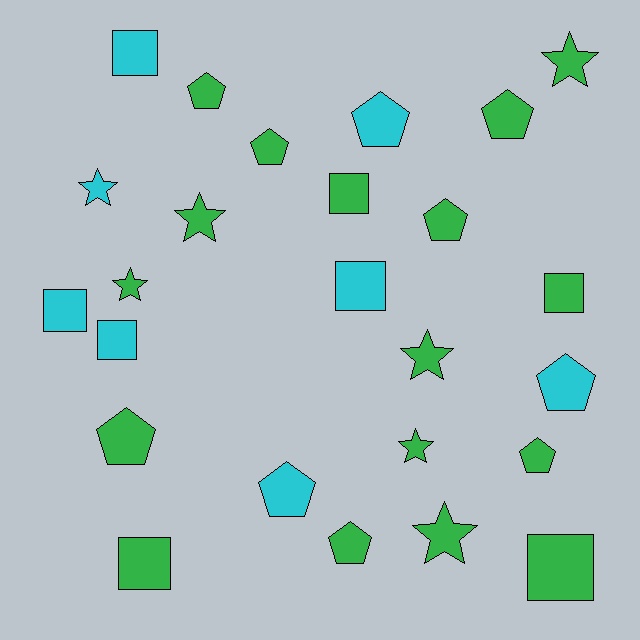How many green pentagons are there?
There are 7 green pentagons.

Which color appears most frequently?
Green, with 17 objects.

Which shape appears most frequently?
Pentagon, with 10 objects.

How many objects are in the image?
There are 25 objects.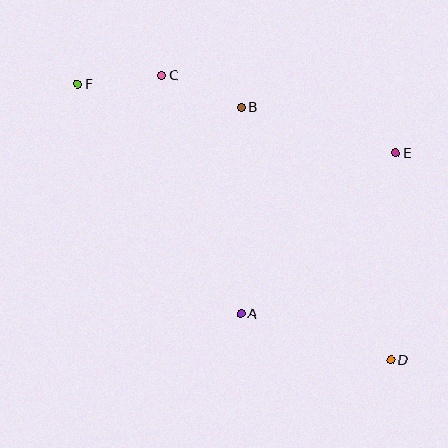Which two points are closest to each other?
Points C and F are closest to each other.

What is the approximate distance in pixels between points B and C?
The distance between B and C is approximately 85 pixels.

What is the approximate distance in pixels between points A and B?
The distance between A and B is approximately 206 pixels.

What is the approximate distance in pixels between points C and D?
The distance between C and D is approximately 365 pixels.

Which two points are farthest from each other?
Points D and F are farthest from each other.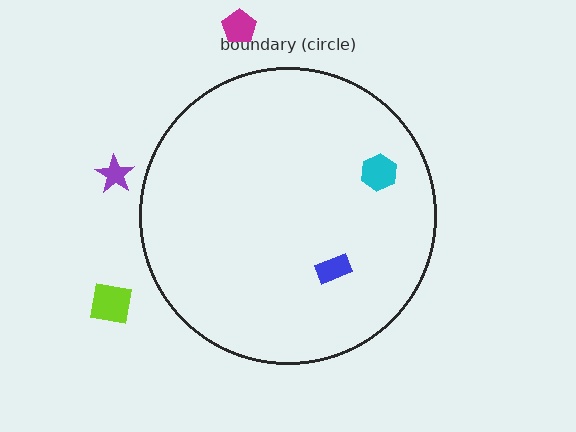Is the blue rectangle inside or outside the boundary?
Inside.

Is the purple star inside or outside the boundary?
Outside.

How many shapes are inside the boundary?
2 inside, 3 outside.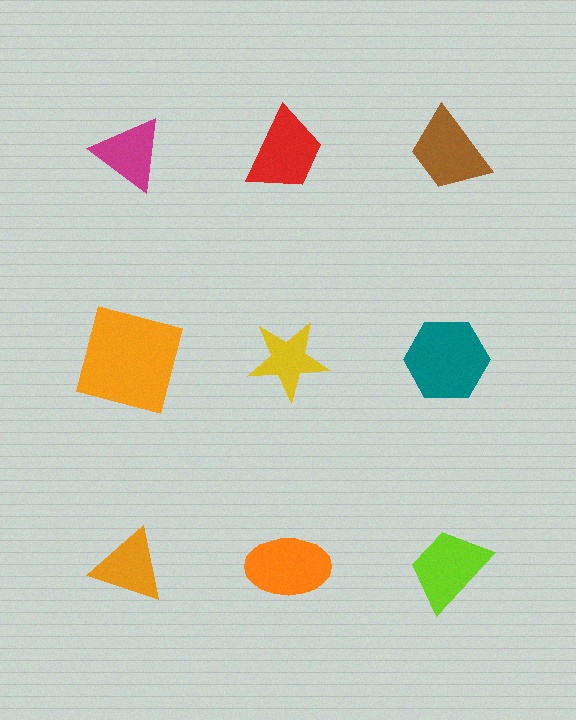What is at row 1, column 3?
A brown trapezoid.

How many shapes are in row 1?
3 shapes.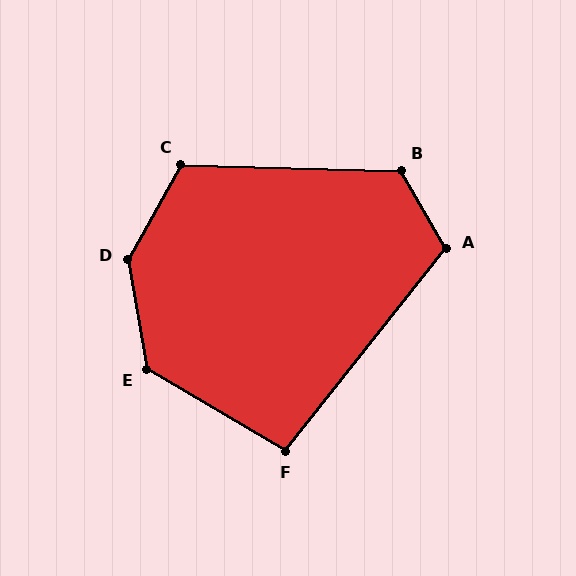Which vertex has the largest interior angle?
D, at approximately 140 degrees.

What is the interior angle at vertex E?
Approximately 130 degrees (obtuse).